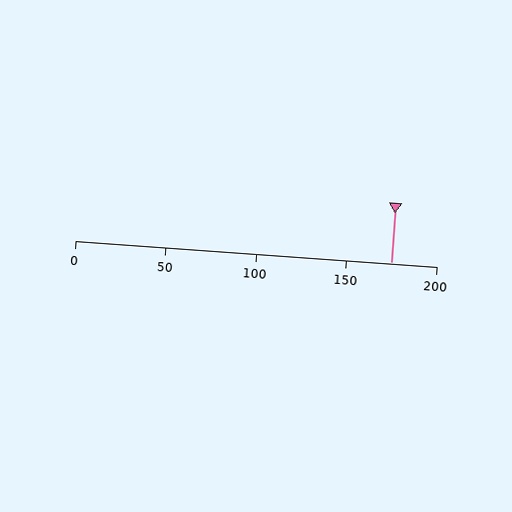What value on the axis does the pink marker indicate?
The marker indicates approximately 175.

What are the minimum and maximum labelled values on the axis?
The axis runs from 0 to 200.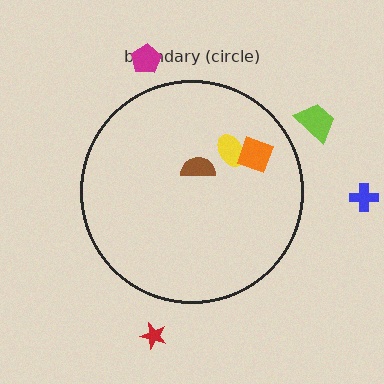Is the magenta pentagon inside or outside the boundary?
Outside.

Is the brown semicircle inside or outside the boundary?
Inside.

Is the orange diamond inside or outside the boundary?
Inside.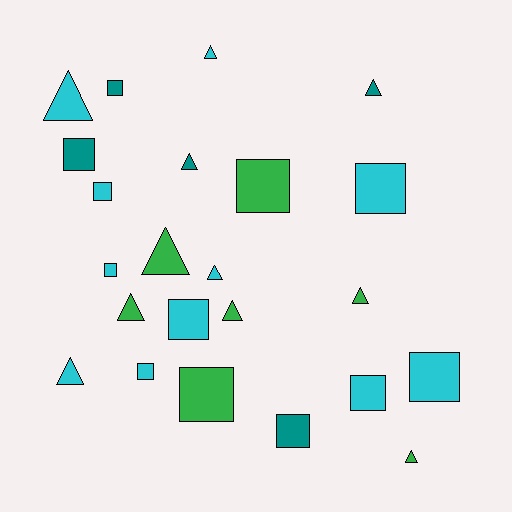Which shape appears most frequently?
Square, with 12 objects.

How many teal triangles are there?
There are 2 teal triangles.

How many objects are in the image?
There are 23 objects.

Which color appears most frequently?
Cyan, with 11 objects.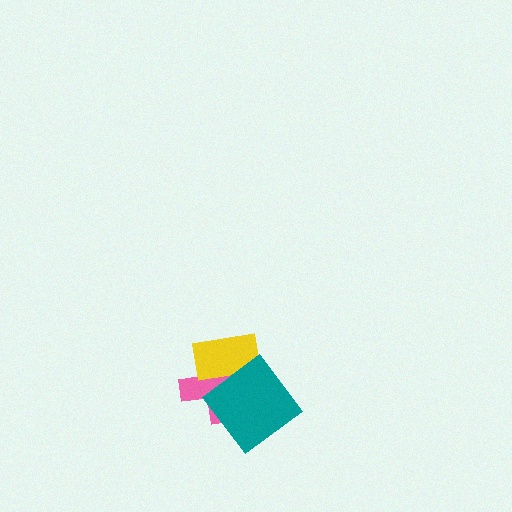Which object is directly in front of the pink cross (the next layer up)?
The yellow rectangle is directly in front of the pink cross.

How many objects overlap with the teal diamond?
2 objects overlap with the teal diamond.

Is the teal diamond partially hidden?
No, no other shape covers it.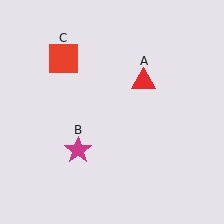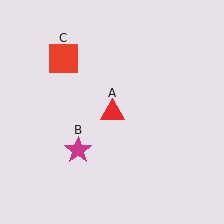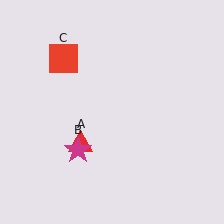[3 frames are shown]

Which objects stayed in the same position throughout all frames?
Magenta star (object B) and red square (object C) remained stationary.